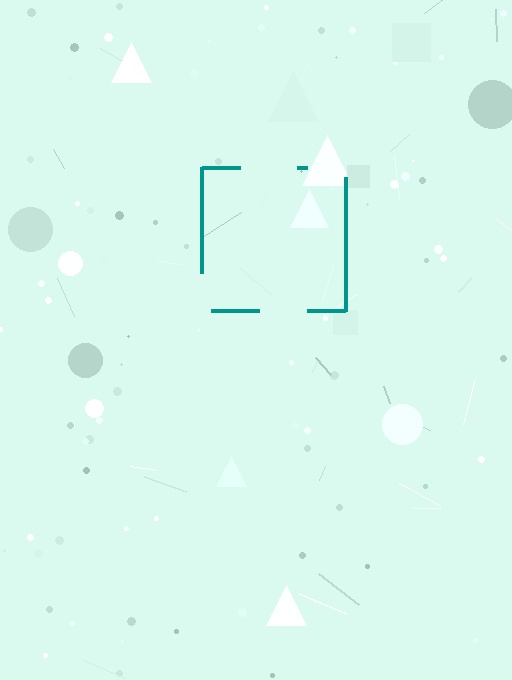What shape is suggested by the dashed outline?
The dashed outline suggests a square.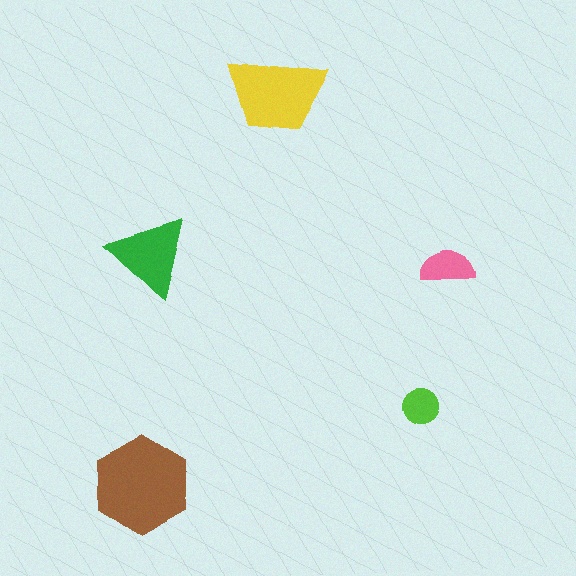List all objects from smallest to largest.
The lime circle, the pink semicircle, the green triangle, the yellow trapezoid, the brown hexagon.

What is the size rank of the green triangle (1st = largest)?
3rd.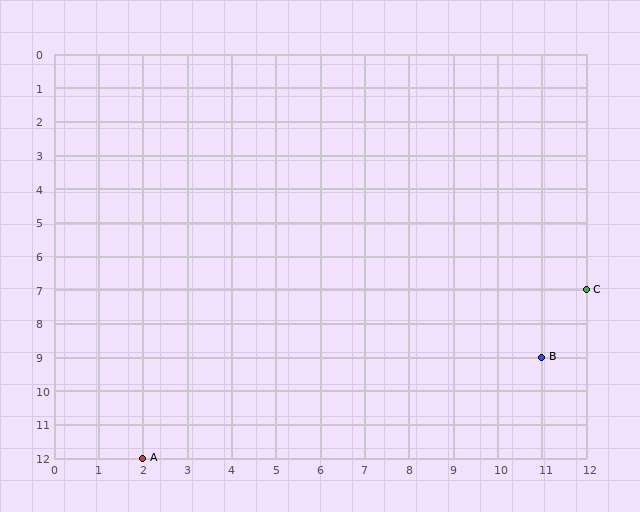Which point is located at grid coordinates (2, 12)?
Point A is at (2, 12).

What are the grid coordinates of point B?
Point B is at grid coordinates (11, 9).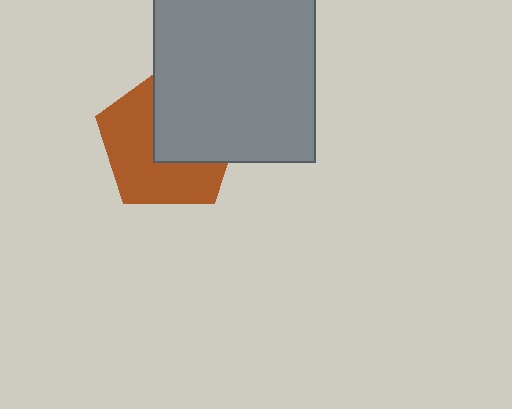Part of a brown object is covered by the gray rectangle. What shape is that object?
It is a pentagon.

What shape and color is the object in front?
The object in front is a gray rectangle.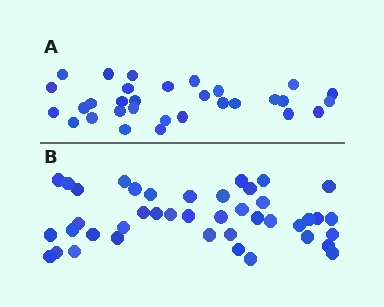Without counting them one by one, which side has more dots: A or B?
Region B (the bottom region) has more dots.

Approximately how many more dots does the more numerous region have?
Region B has roughly 12 or so more dots than region A.